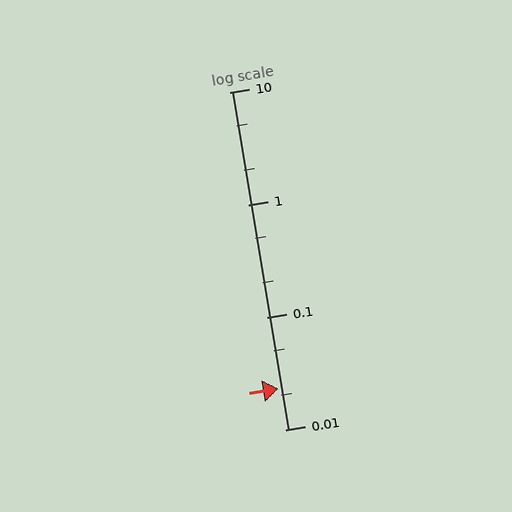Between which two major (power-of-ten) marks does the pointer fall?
The pointer is between 0.01 and 0.1.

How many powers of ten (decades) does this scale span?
The scale spans 3 decades, from 0.01 to 10.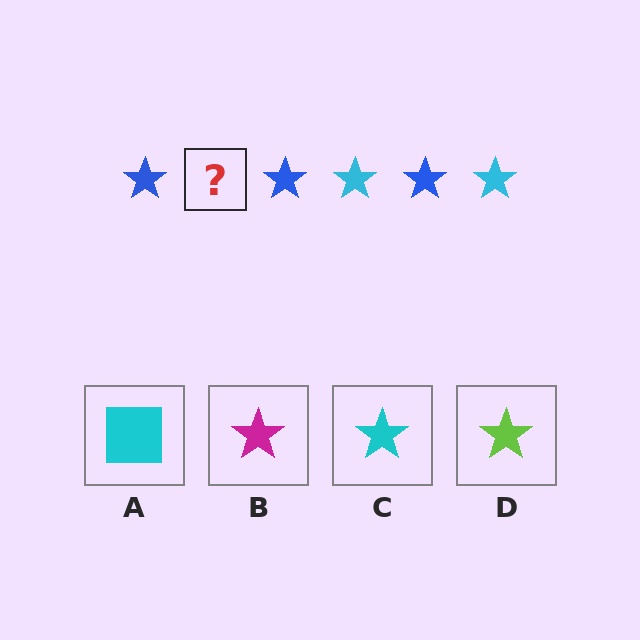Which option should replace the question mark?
Option C.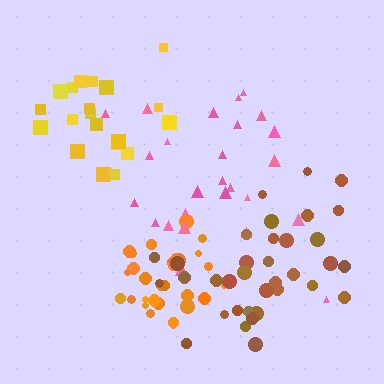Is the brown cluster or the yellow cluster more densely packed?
Yellow.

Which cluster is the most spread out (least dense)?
Brown.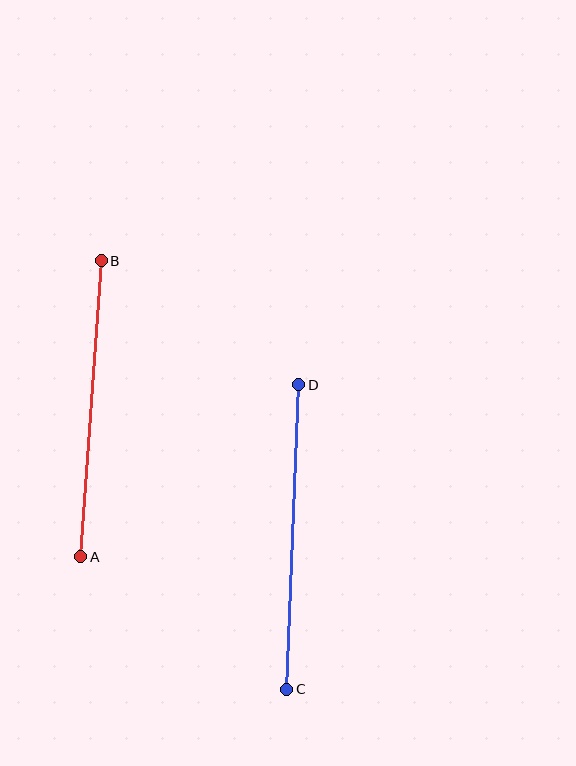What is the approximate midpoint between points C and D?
The midpoint is at approximately (293, 537) pixels.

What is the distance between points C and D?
The distance is approximately 305 pixels.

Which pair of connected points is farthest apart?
Points C and D are farthest apart.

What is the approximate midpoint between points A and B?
The midpoint is at approximately (91, 409) pixels.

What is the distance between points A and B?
The distance is approximately 297 pixels.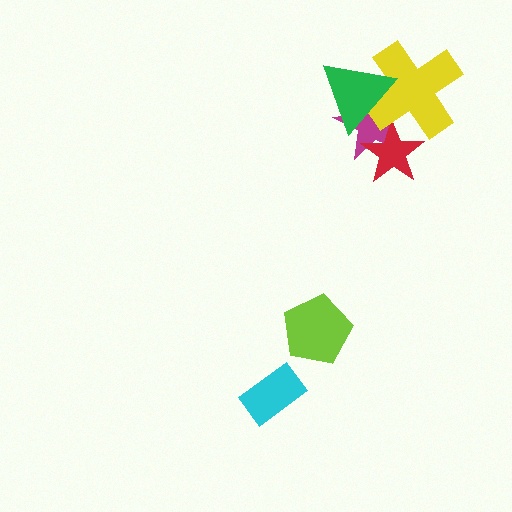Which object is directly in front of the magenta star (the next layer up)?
The red star is directly in front of the magenta star.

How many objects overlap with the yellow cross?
3 objects overlap with the yellow cross.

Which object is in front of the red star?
The yellow cross is in front of the red star.